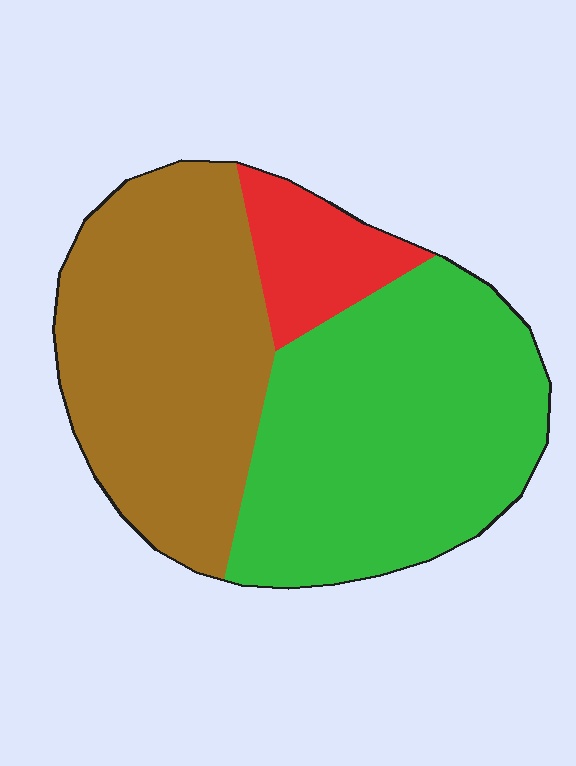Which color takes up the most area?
Green, at roughly 45%.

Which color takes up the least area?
Red, at roughly 10%.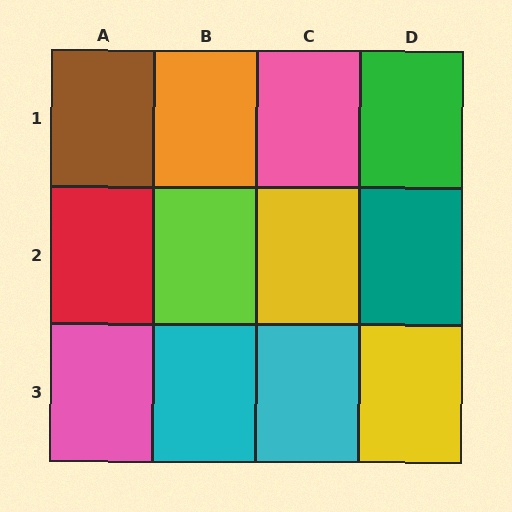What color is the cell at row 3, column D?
Yellow.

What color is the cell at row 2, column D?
Teal.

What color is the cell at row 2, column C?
Yellow.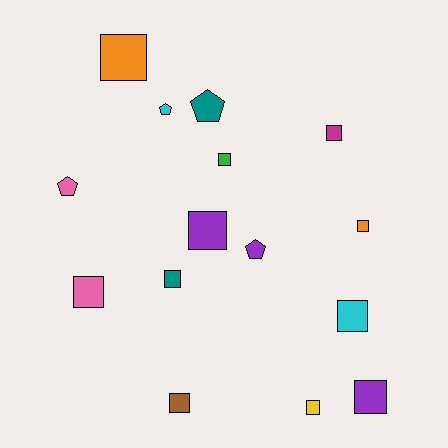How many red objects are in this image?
There are no red objects.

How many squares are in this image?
There are 11 squares.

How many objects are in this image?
There are 15 objects.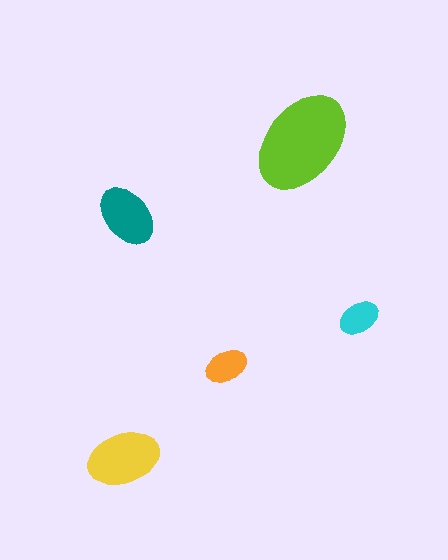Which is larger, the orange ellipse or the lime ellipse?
The lime one.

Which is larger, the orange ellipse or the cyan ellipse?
The orange one.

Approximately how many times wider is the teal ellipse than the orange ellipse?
About 1.5 times wider.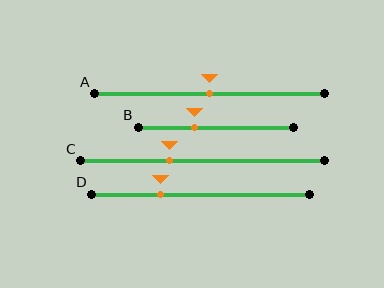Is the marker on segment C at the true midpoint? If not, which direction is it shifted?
No, the marker on segment C is shifted to the left by about 14% of the segment length.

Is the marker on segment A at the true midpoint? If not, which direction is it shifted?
Yes, the marker on segment A is at the true midpoint.